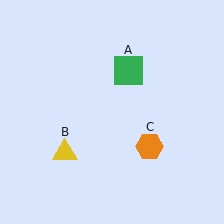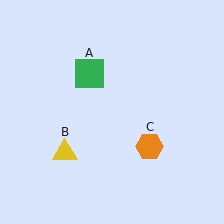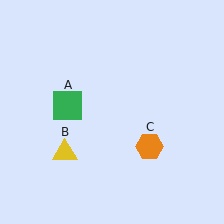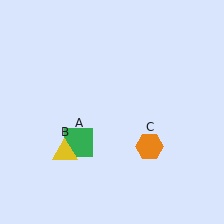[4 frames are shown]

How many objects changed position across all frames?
1 object changed position: green square (object A).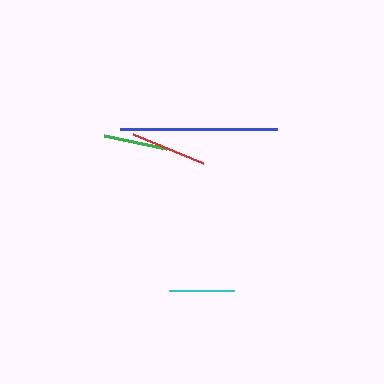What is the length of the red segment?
The red segment is approximately 75 pixels long.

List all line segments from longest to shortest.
From longest to shortest: blue, red, cyan, green.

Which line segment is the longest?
The blue line is the longest at approximately 158 pixels.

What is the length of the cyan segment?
The cyan segment is approximately 64 pixels long.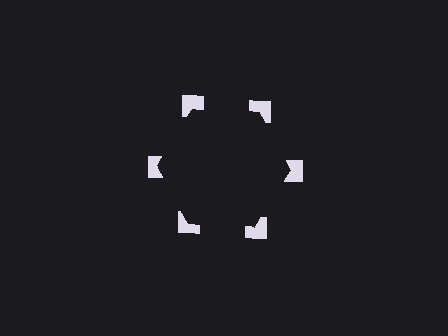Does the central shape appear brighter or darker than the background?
It typically appears slightly darker than the background, even though no actual brightness change is drawn.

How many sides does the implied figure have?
6 sides.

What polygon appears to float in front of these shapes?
An illusory hexagon — its edges are inferred from the aligned wedge cuts in the notched squares, not physically drawn.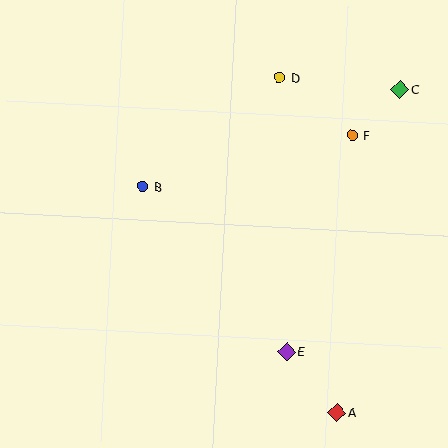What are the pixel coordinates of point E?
Point E is at (287, 352).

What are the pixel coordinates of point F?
Point F is at (352, 135).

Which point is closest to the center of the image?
Point B at (142, 187) is closest to the center.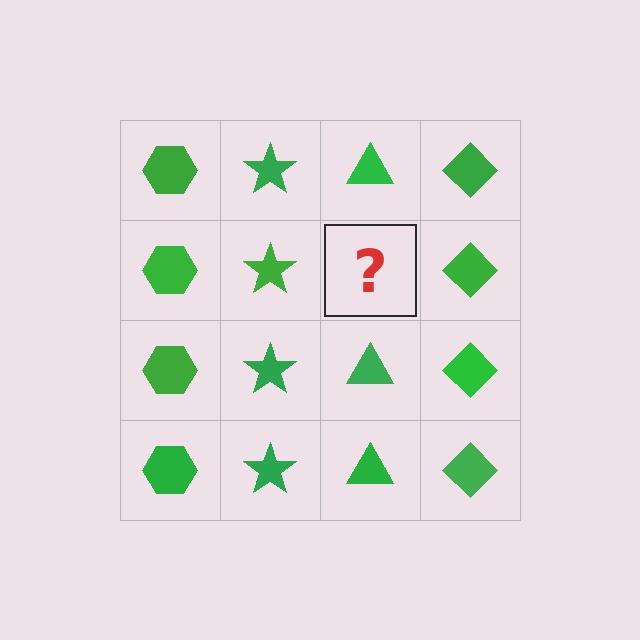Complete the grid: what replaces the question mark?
The question mark should be replaced with a green triangle.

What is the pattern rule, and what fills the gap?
The rule is that each column has a consistent shape. The gap should be filled with a green triangle.